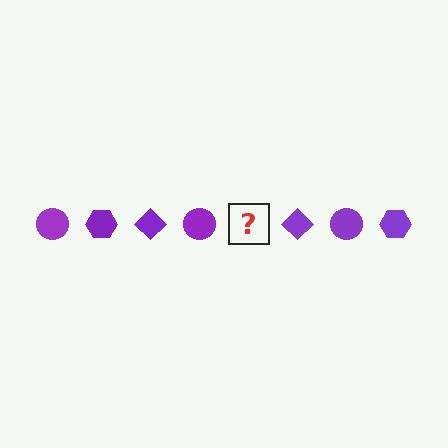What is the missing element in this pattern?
The missing element is a purple hexagon.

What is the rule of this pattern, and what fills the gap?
The rule is that the pattern cycles through circle, hexagon, diamond shapes in purple. The gap should be filled with a purple hexagon.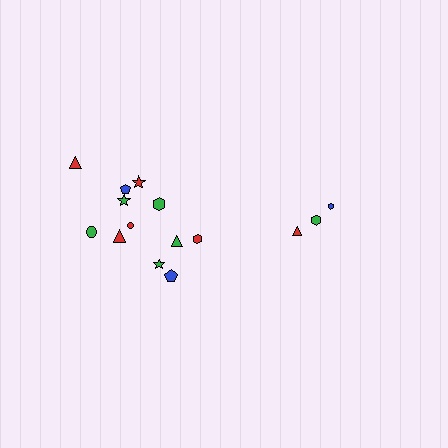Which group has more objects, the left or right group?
The left group.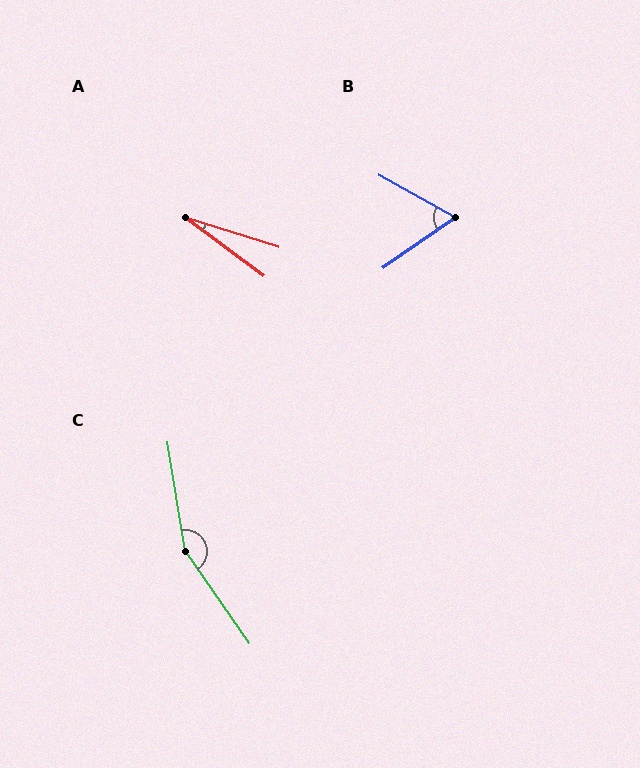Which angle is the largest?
C, at approximately 154 degrees.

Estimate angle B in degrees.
Approximately 64 degrees.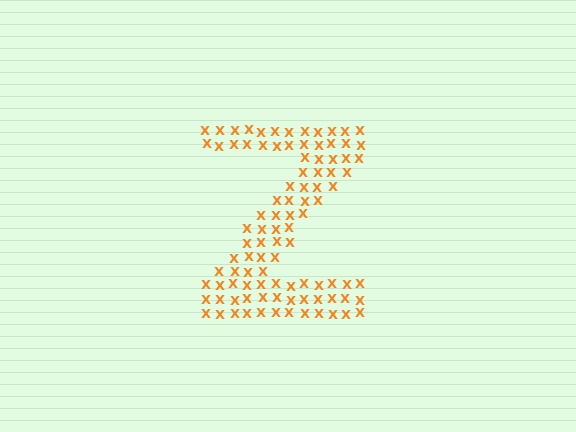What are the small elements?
The small elements are letter X's.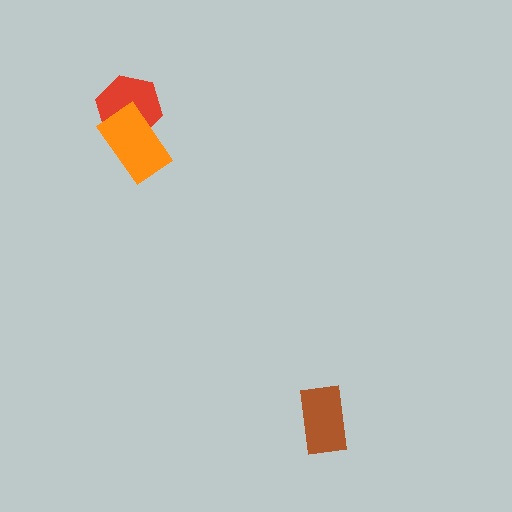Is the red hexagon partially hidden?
Yes, it is partially covered by another shape.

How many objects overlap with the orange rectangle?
1 object overlaps with the orange rectangle.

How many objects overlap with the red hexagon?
1 object overlaps with the red hexagon.